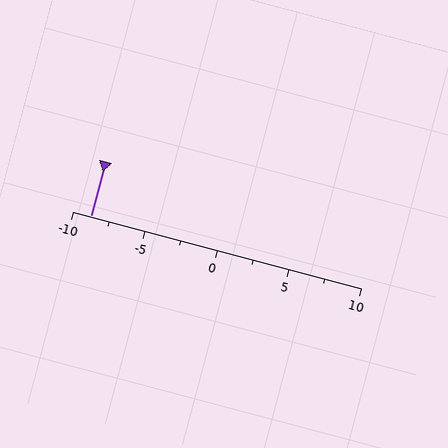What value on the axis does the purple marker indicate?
The marker indicates approximately -8.8.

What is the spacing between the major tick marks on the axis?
The major ticks are spaced 5 apart.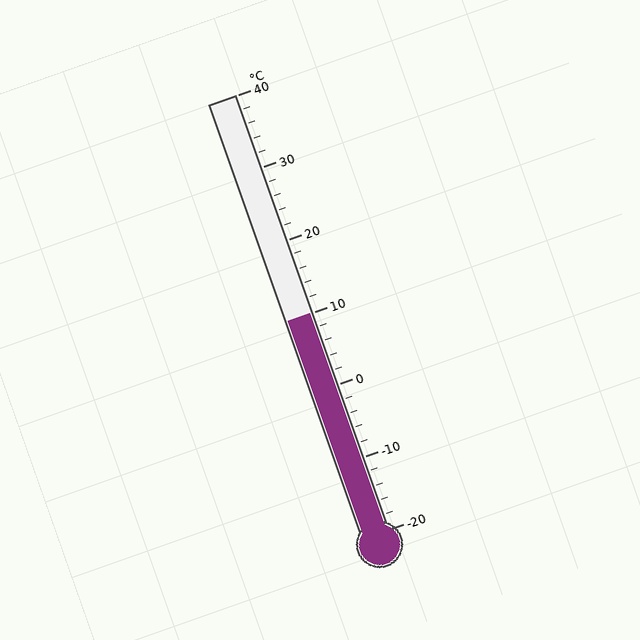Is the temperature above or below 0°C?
The temperature is above 0°C.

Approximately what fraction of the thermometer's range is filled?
The thermometer is filled to approximately 50% of its range.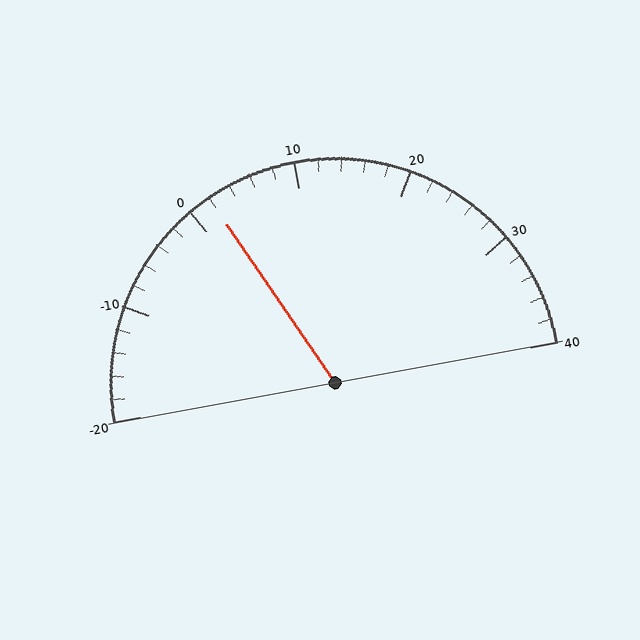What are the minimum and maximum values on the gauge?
The gauge ranges from -20 to 40.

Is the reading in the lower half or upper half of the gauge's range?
The reading is in the lower half of the range (-20 to 40).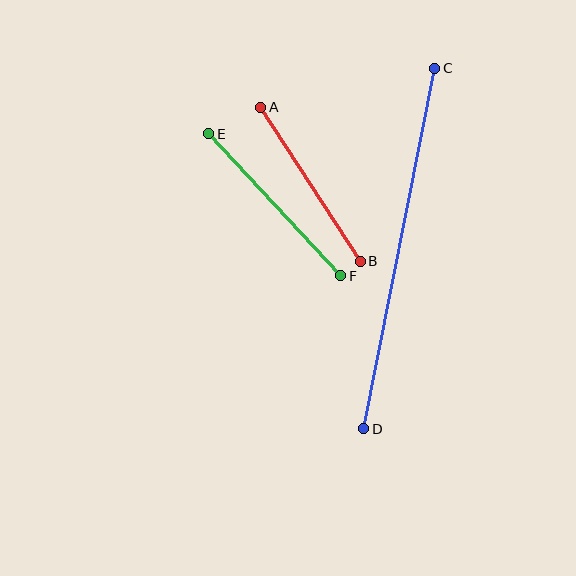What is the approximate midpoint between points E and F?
The midpoint is at approximately (275, 205) pixels.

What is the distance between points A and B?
The distance is approximately 183 pixels.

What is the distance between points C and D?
The distance is approximately 368 pixels.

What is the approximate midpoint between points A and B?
The midpoint is at approximately (311, 184) pixels.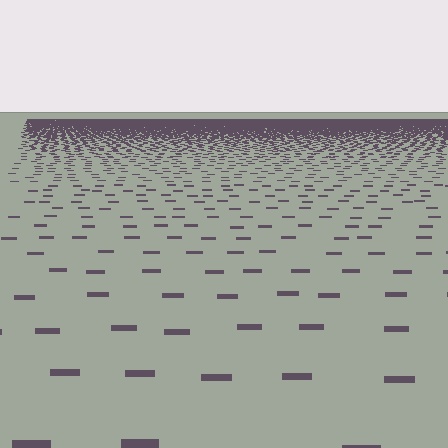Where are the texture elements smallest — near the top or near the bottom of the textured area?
Near the top.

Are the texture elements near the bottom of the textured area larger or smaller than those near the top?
Larger. Near the bottom, elements are closer to the viewer and appear at a bigger on-screen size.